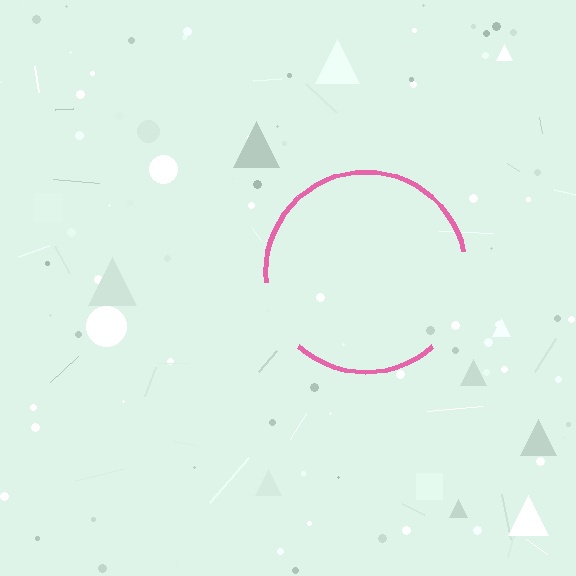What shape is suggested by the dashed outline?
The dashed outline suggests a circle.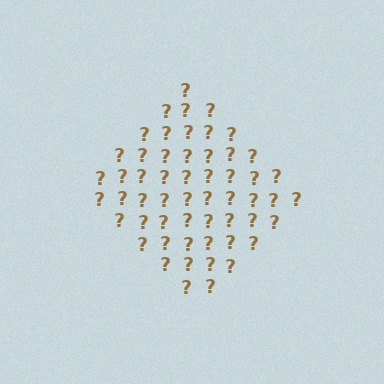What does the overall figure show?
The overall figure shows a diamond.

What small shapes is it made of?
It is made of small question marks.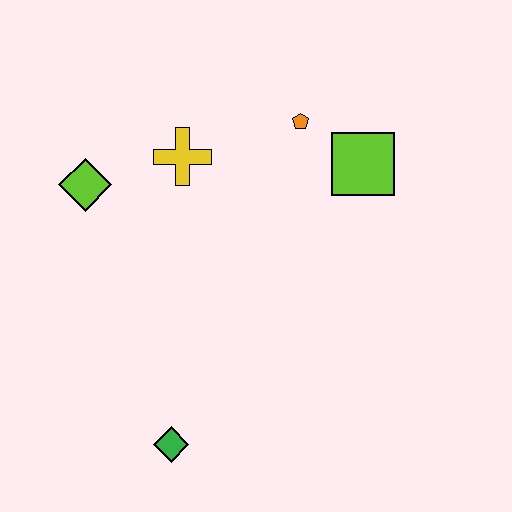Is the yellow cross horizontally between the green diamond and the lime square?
Yes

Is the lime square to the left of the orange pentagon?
No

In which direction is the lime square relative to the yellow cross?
The lime square is to the right of the yellow cross.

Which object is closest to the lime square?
The orange pentagon is closest to the lime square.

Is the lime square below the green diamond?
No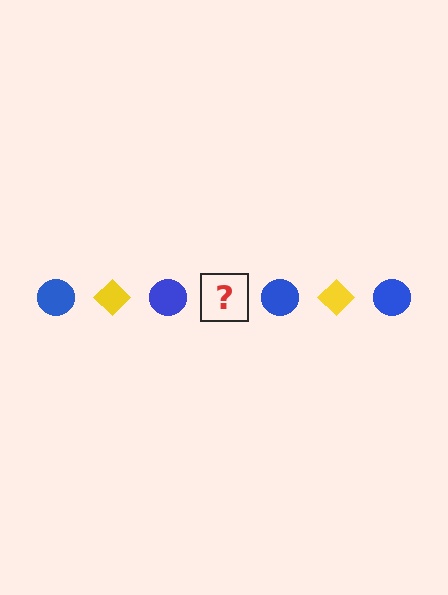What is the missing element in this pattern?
The missing element is a yellow diamond.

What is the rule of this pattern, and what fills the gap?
The rule is that the pattern alternates between blue circle and yellow diamond. The gap should be filled with a yellow diamond.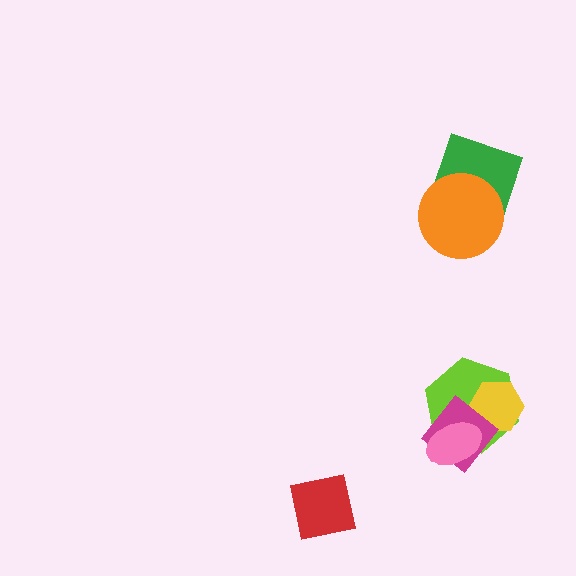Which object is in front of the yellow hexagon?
The magenta diamond is in front of the yellow hexagon.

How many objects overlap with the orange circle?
1 object overlaps with the orange circle.